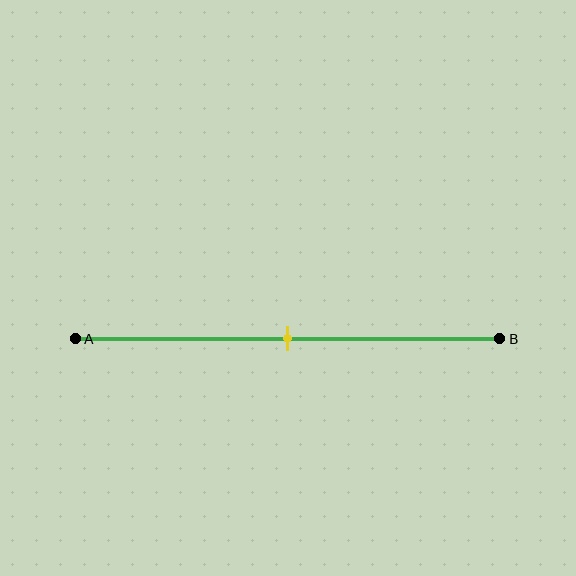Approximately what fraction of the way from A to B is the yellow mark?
The yellow mark is approximately 50% of the way from A to B.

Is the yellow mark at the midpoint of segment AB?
Yes, the mark is approximately at the midpoint.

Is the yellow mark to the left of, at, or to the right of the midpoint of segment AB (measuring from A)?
The yellow mark is approximately at the midpoint of segment AB.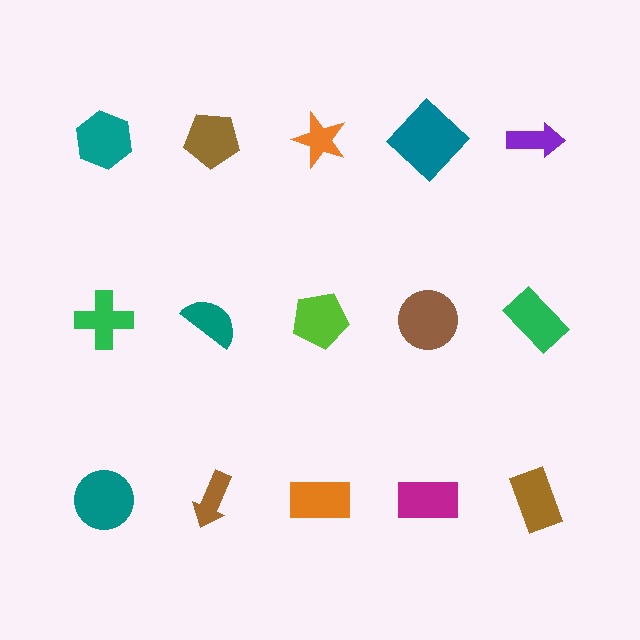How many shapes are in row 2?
5 shapes.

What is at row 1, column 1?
A teal hexagon.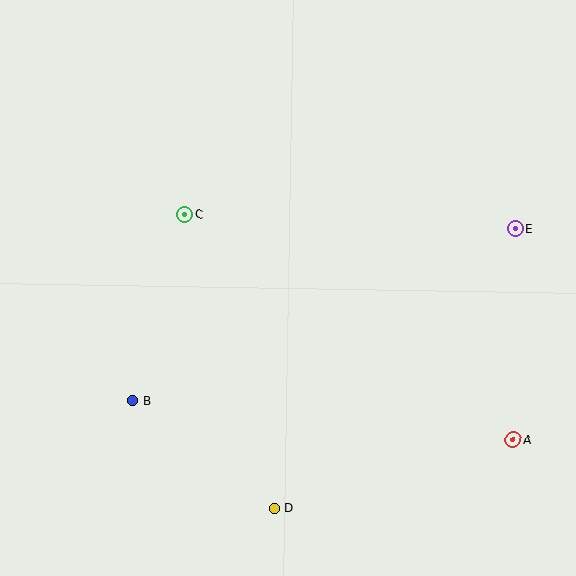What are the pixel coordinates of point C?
Point C is at (185, 214).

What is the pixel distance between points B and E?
The distance between B and E is 419 pixels.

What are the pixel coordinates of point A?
Point A is at (513, 439).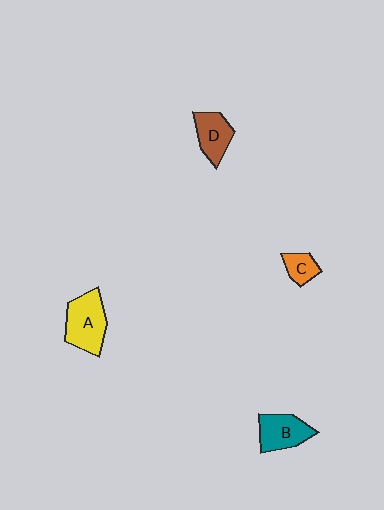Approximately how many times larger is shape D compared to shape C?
Approximately 1.6 times.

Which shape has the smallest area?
Shape C (orange).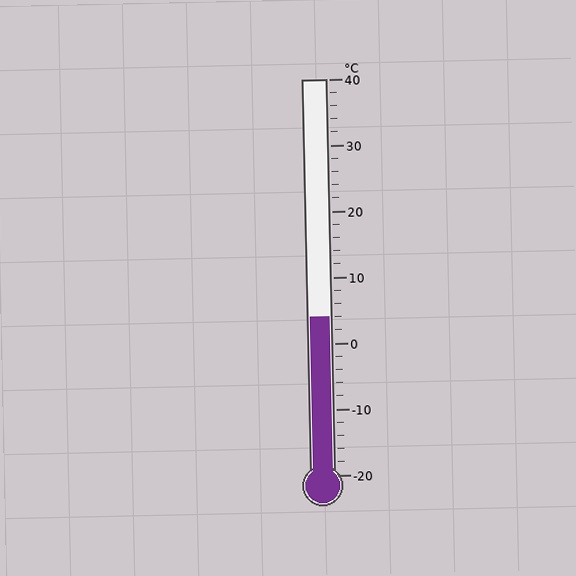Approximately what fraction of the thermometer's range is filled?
The thermometer is filled to approximately 40% of its range.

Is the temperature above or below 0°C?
The temperature is above 0°C.